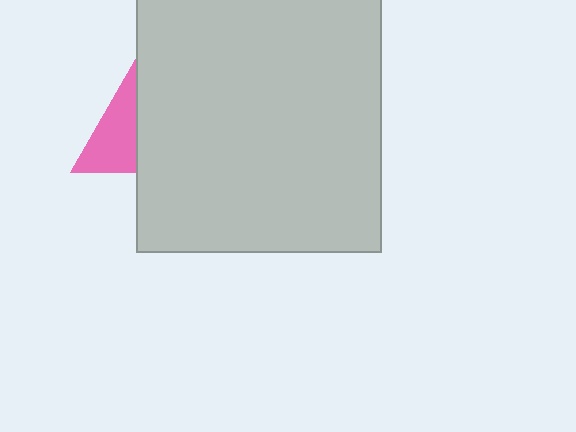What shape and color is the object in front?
The object in front is a light gray rectangle.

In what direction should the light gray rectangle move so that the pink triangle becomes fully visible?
The light gray rectangle should move right. That is the shortest direction to clear the overlap and leave the pink triangle fully visible.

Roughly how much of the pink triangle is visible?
A small part of it is visible (roughly 44%).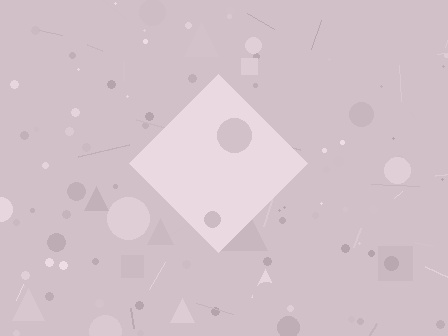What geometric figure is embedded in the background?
A diamond is embedded in the background.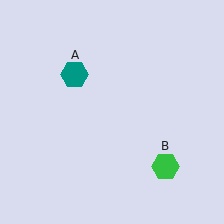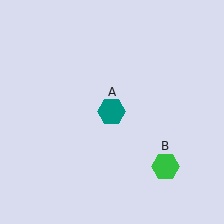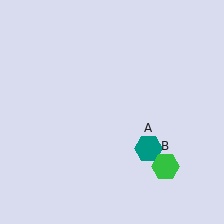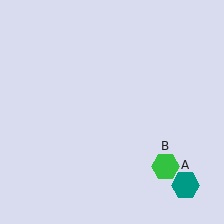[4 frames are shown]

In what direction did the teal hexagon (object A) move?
The teal hexagon (object A) moved down and to the right.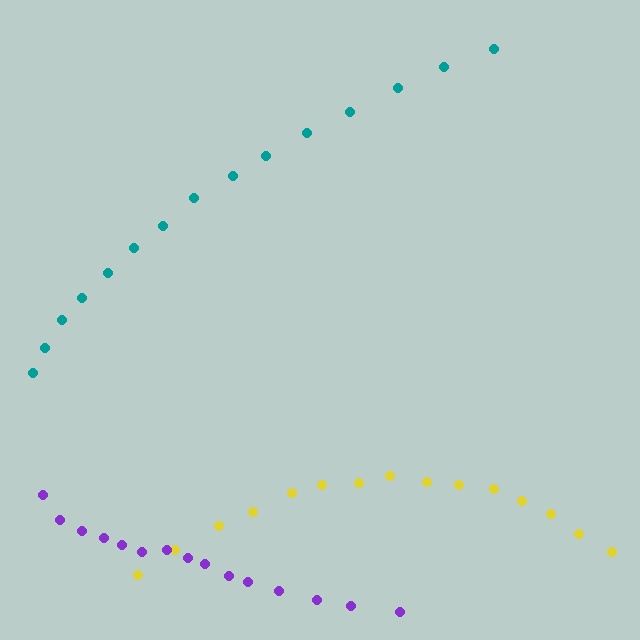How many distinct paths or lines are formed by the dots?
There are 3 distinct paths.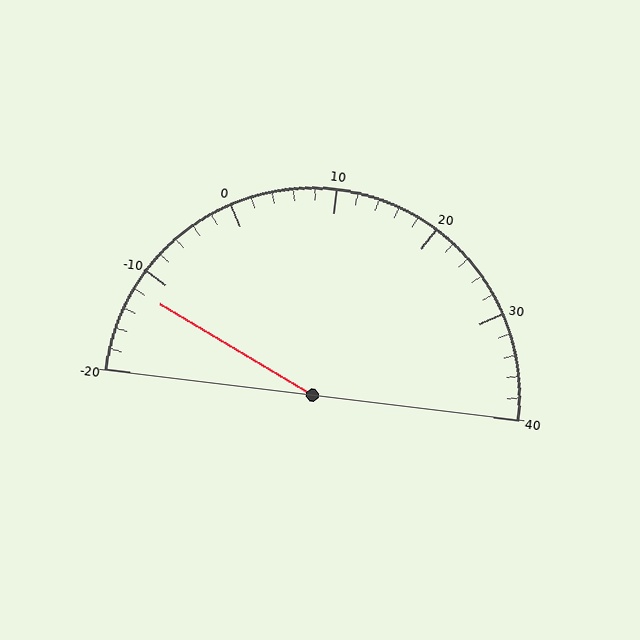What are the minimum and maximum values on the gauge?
The gauge ranges from -20 to 40.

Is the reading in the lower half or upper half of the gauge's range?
The reading is in the lower half of the range (-20 to 40).